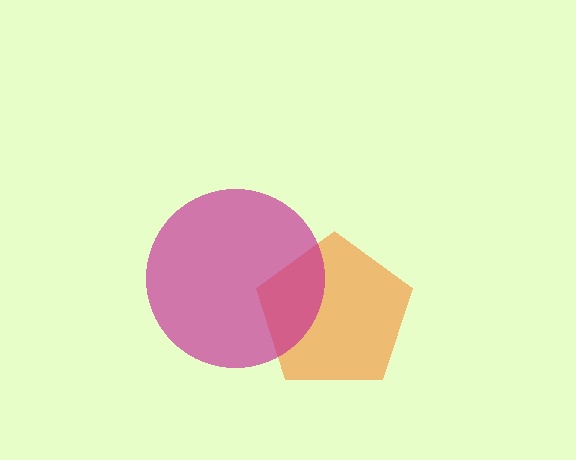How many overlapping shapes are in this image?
There are 2 overlapping shapes in the image.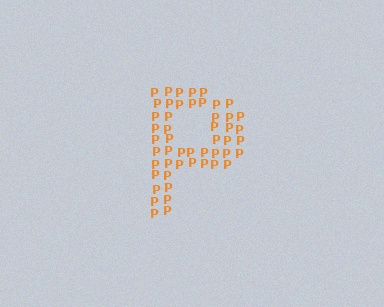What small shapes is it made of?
It is made of small letter P's.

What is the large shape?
The large shape is the letter P.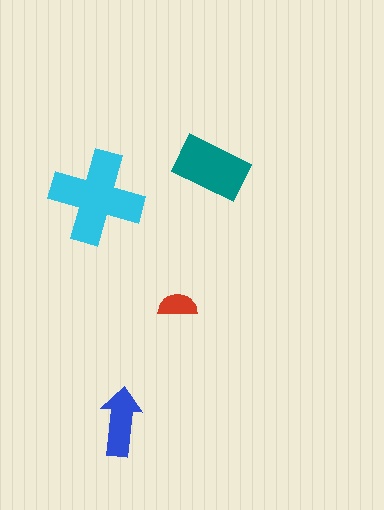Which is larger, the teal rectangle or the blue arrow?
The teal rectangle.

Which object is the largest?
The cyan cross.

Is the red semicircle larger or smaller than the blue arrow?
Smaller.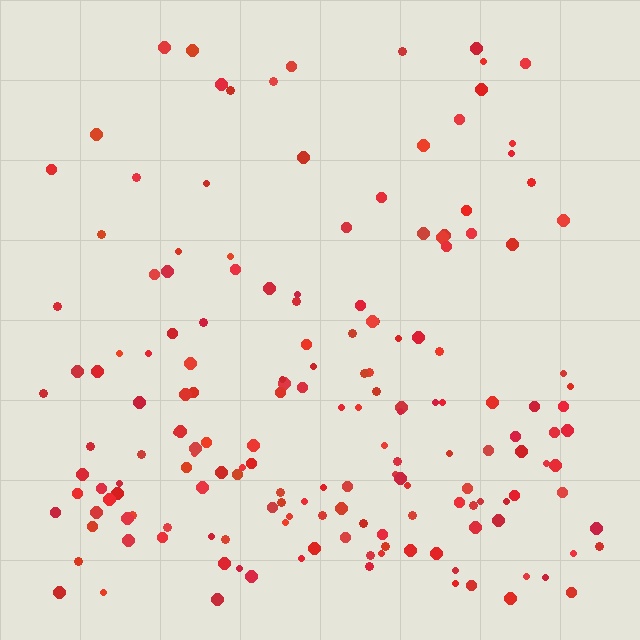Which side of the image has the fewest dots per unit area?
The top.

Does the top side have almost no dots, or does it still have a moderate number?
Still a moderate number, just noticeably fewer than the bottom.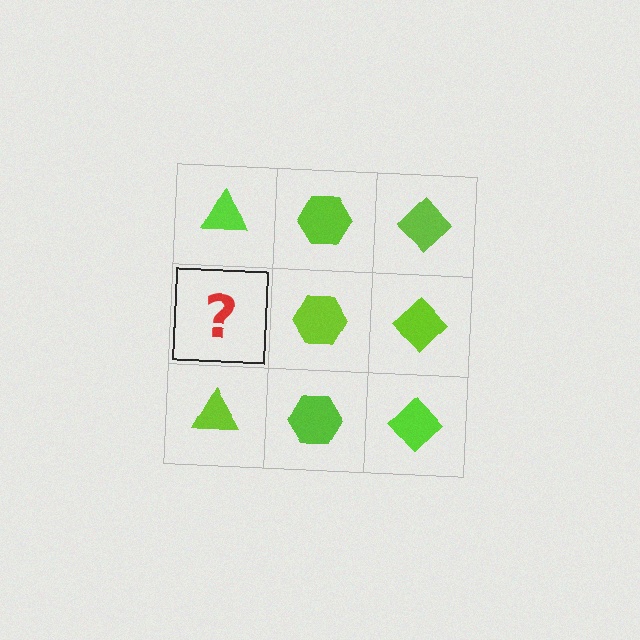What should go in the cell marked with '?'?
The missing cell should contain a lime triangle.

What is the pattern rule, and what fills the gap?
The rule is that each column has a consistent shape. The gap should be filled with a lime triangle.